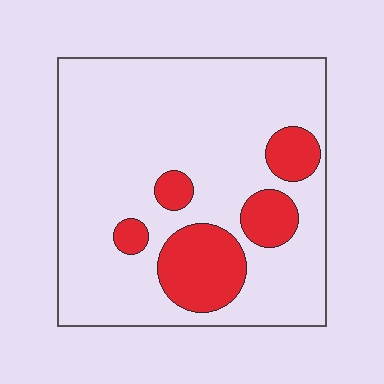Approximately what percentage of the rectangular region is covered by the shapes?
Approximately 20%.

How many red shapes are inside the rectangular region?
5.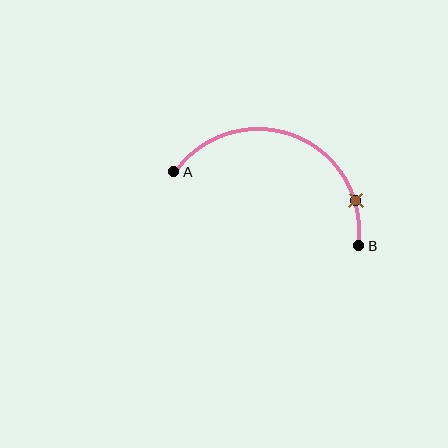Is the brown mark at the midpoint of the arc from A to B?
No. The brown mark lies on the arc but is closer to endpoint B. The arc midpoint would be at the point on the curve equidistant along the arc from both A and B.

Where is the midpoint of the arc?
The arc midpoint is the point on the curve farthest from the straight line joining A and B. It sits above that line.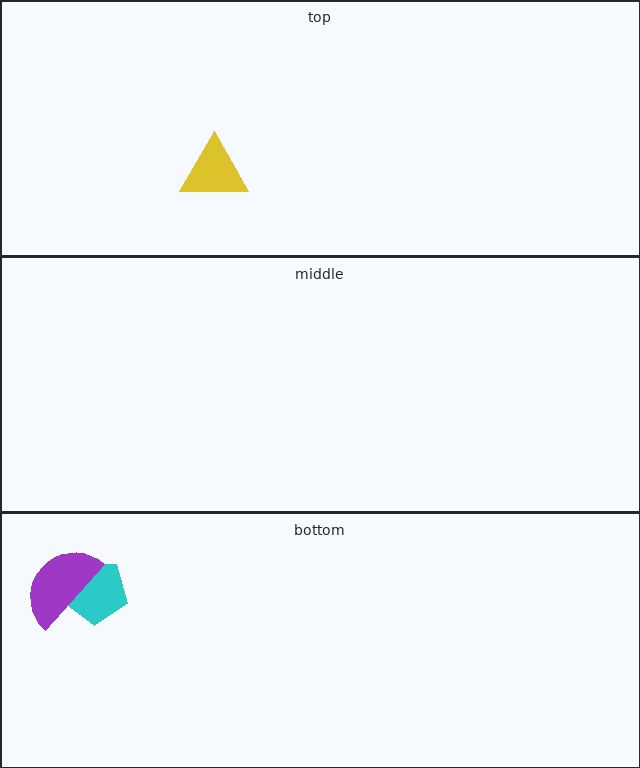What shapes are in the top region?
The yellow triangle.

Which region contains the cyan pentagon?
The bottom region.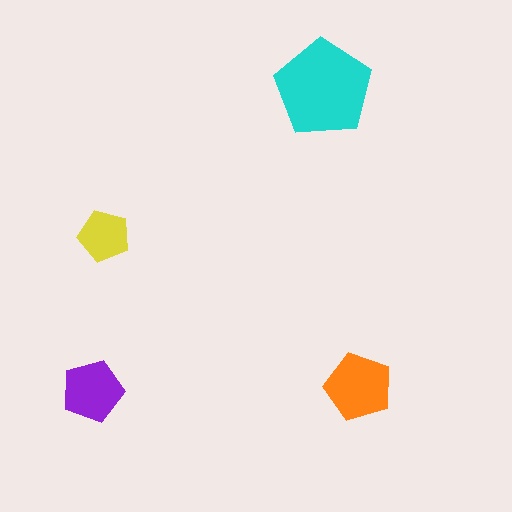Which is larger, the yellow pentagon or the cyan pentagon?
The cyan one.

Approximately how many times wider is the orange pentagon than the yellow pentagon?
About 1.5 times wider.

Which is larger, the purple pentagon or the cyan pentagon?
The cyan one.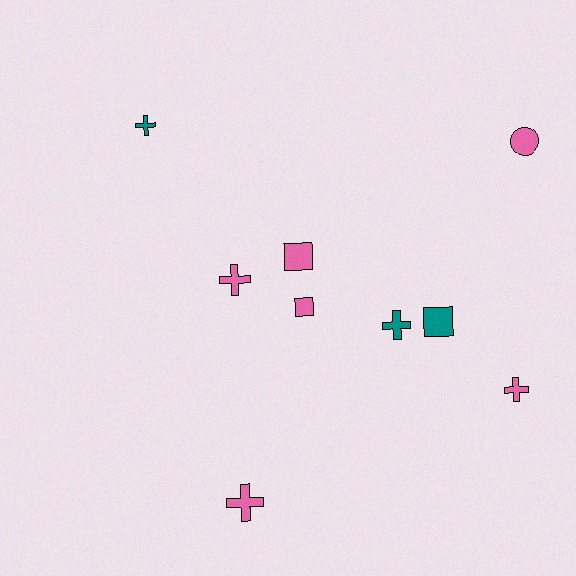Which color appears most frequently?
Pink, with 6 objects.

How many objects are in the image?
There are 9 objects.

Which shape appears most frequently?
Cross, with 5 objects.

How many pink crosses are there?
There are 3 pink crosses.